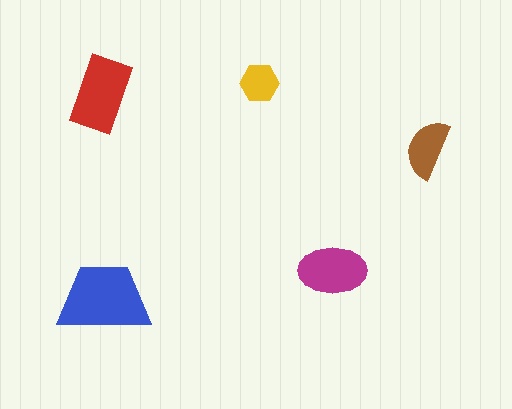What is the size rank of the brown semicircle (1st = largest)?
4th.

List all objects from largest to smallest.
The blue trapezoid, the red rectangle, the magenta ellipse, the brown semicircle, the yellow hexagon.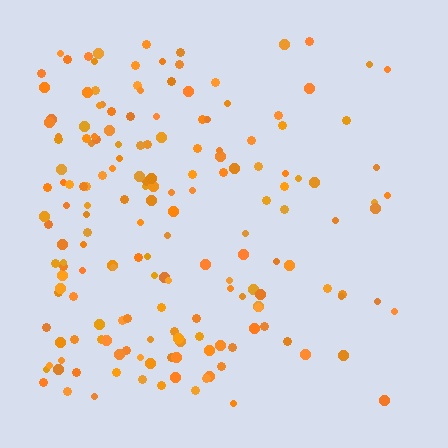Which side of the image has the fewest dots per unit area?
The right.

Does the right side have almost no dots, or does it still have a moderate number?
Still a moderate number, just noticeably fewer than the left.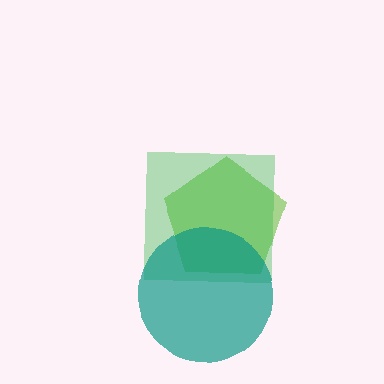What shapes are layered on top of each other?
The layered shapes are: a lime pentagon, a green square, a teal circle.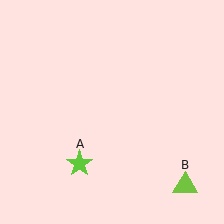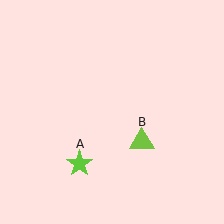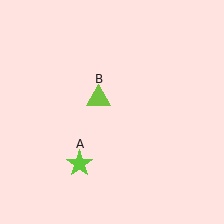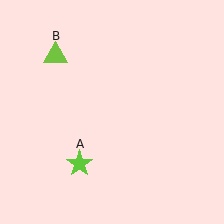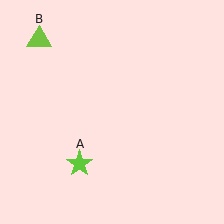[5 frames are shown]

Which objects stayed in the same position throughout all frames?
Lime star (object A) remained stationary.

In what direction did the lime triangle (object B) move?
The lime triangle (object B) moved up and to the left.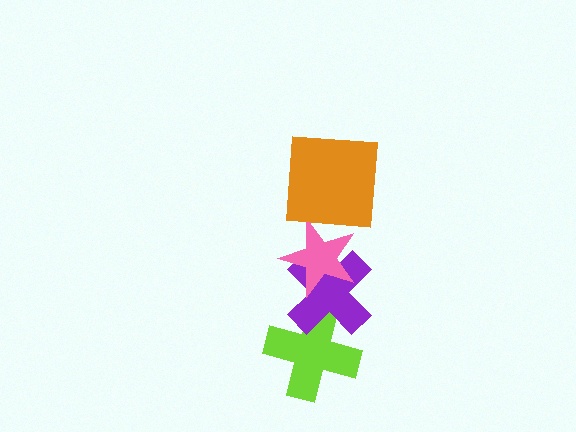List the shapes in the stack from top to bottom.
From top to bottom: the orange square, the pink star, the purple cross, the lime cross.